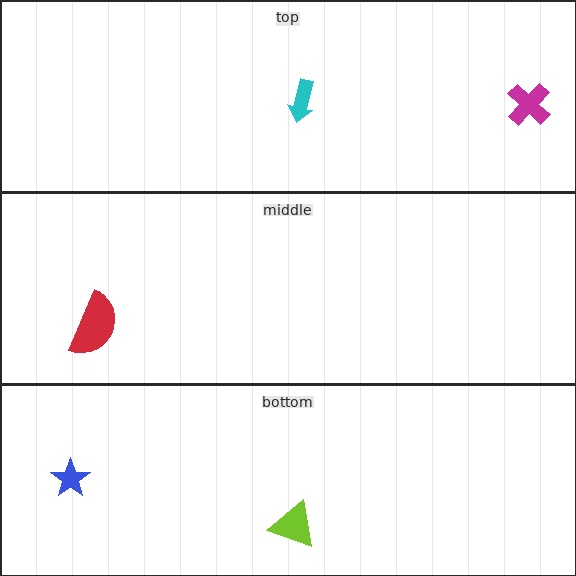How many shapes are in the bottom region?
2.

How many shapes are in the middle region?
1.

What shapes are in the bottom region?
The lime triangle, the blue star.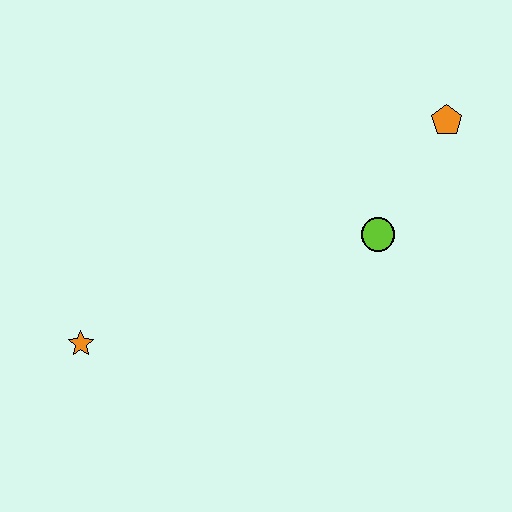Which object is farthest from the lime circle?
The orange star is farthest from the lime circle.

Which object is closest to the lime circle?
The orange pentagon is closest to the lime circle.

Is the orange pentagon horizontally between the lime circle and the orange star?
No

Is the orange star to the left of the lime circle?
Yes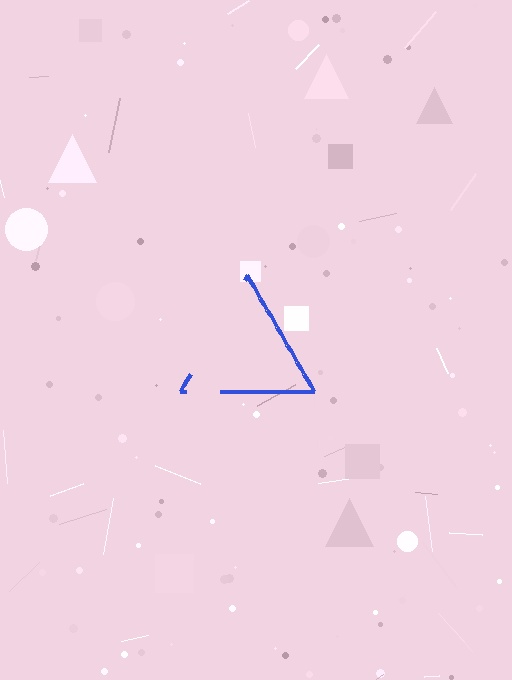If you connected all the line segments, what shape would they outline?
They would outline a triangle.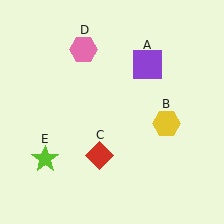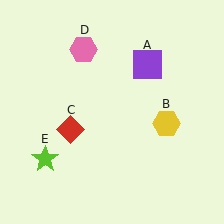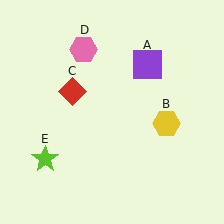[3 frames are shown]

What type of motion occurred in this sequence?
The red diamond (object C) rotated clockwise around the center of the scene.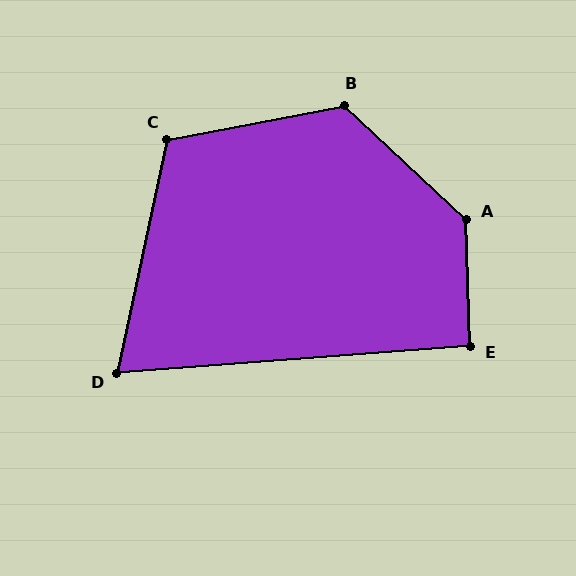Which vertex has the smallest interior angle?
D, at approximately 73 degrees.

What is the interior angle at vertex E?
Approximately 93 degrees (approximately right).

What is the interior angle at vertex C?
Approximately 113 degrees (obtuse).